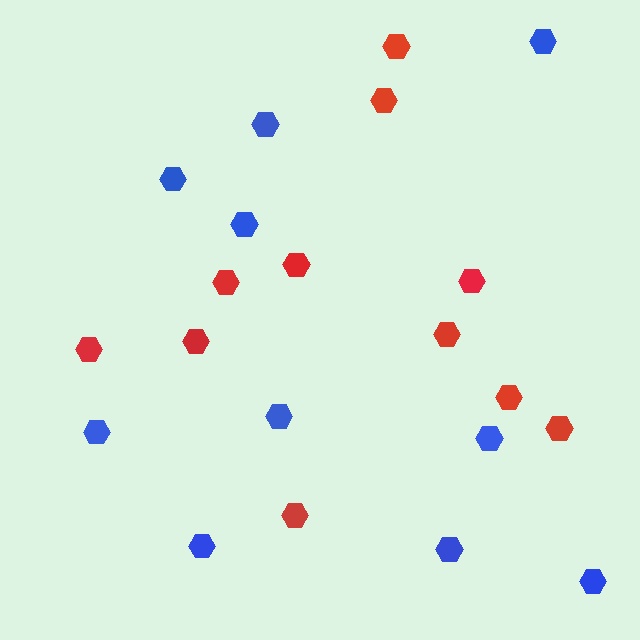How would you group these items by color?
There are 2 groups: one group of blue hexagons (10) and one group of red hexagons (11).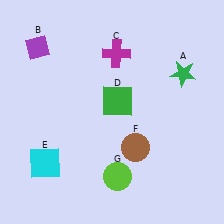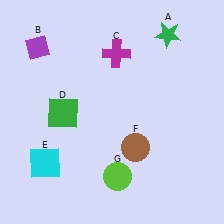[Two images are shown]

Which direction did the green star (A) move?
The green star (A) moved up.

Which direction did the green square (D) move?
The green square (D) moved left.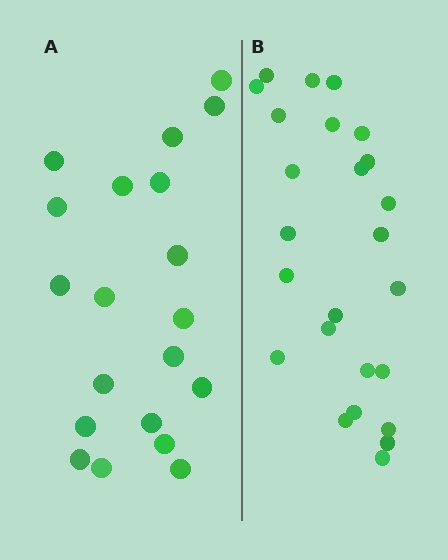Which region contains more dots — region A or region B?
Region B (the right region) has more dots.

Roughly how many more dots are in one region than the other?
Region B has about 5 more dots than region A.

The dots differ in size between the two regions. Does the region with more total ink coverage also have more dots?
No. Region A has more total ink coverage because its dots are larger, but region B actually contains more individual dots. Total area can be misleading — the number of items is what matters here.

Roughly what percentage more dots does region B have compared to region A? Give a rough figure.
About 25% more.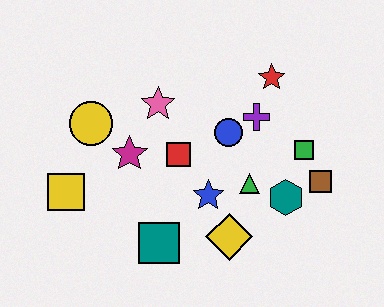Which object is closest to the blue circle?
The purple cross is closest to the blue circle.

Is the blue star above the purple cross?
No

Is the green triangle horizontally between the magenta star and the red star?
Yes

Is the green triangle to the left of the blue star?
No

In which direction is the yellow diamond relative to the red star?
The yellow diamond is below the red star.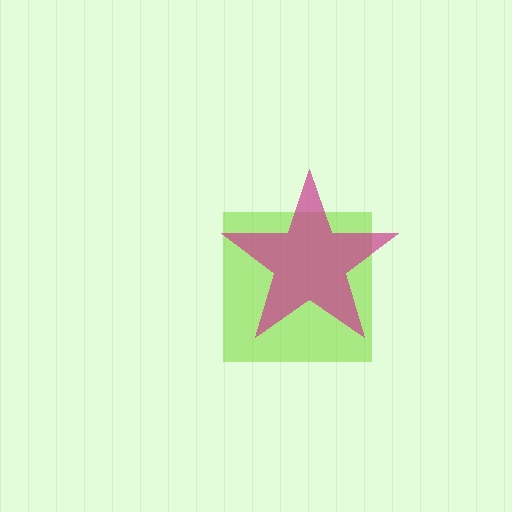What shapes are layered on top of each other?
The layered shapes are: a lime square, a magenta star.